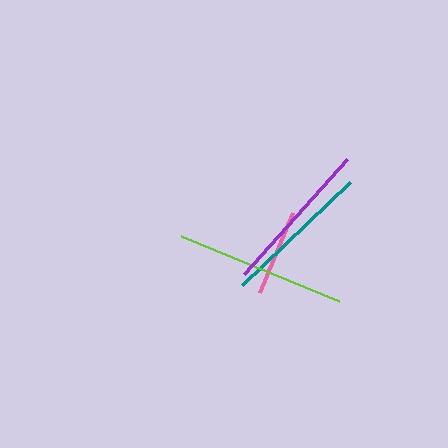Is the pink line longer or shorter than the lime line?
The lime line is longer than the pink line.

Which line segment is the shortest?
The pink line is the shortest at approximately 86 pixels.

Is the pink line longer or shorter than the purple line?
The purple line is longer than the pink line.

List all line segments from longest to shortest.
From longest to shortest: lime, purple, teal, pink.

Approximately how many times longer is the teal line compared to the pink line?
The teal line is approximately 1.7 times the length of the pink line.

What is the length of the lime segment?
The lime segment is approximately 171 pixels long.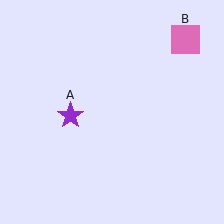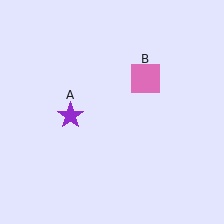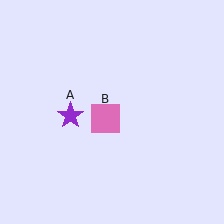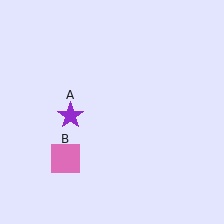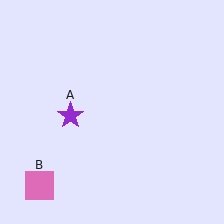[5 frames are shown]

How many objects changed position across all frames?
1 object changed position: pink square (object B).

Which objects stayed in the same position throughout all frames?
Purple star (object A) remained stationary.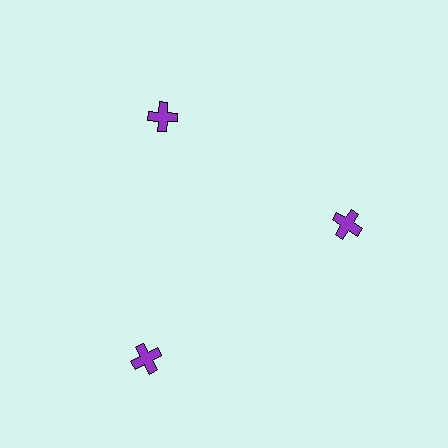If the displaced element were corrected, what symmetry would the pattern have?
It would have 3-fold rotational symmetry — the pattern would map onto itself every 120 degrees.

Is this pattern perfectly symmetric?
No. The 3 purple crosses are arranged in a ring, but one element near the 7 o'clock position is pushed outward from the center, breaking the 3-fold rotational symmetry.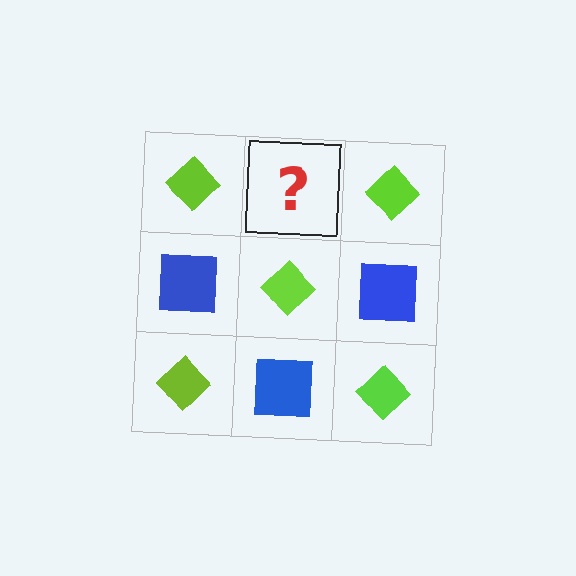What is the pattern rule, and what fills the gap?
The rule is that it alternates lime diamond and blue square in a checkerboard pattern. The gap should be filled with a blue square.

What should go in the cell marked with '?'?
The missing cell should contain a blue square.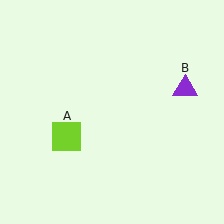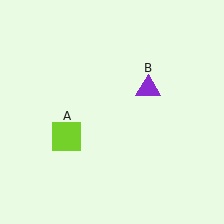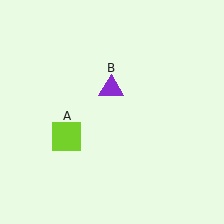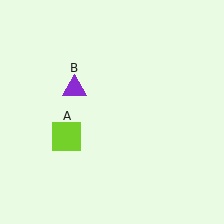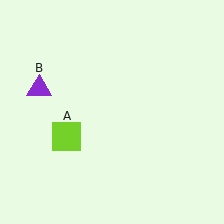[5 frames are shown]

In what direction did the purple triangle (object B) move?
The purple triangle (object B) moved left.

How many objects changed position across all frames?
1 object changed position: purple triangle (object B).